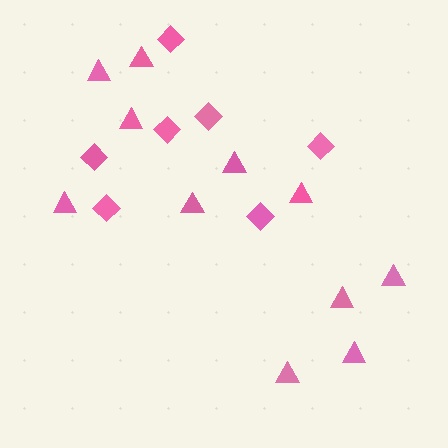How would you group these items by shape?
There are 2 groups: one group of triangles (11) and one group of diamonds (7).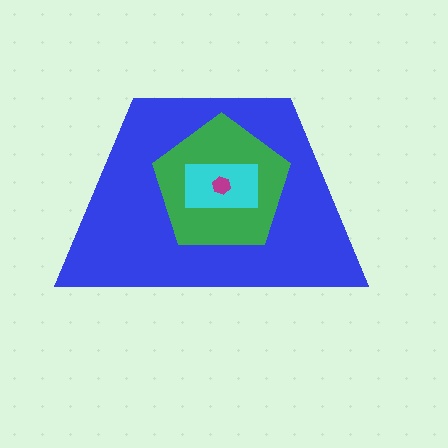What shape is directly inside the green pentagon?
The cyan rectangle.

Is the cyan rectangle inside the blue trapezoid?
Yes.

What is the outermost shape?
The blue trapezoid.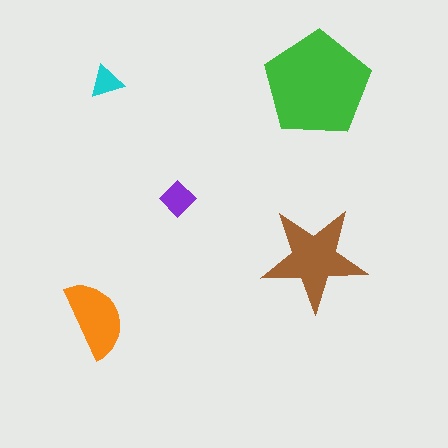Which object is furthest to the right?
The green pentagon is rightmost.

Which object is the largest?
The green pentagon.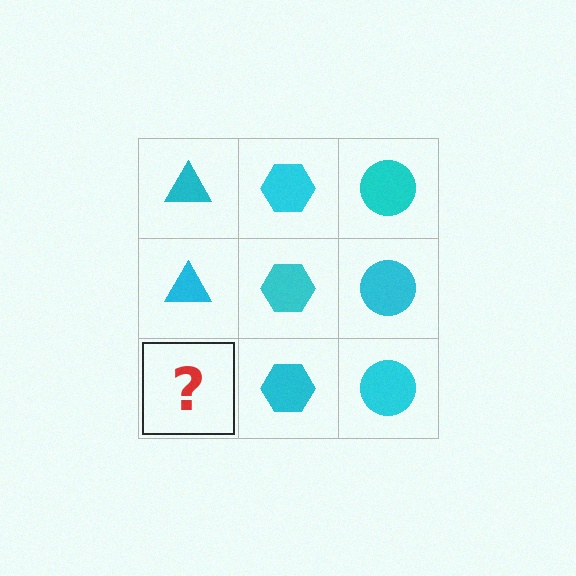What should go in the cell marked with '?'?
The missing cell should contain a cyan triangle.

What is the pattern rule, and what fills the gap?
The rule is that each column has a consistent shape. The gap should be filled with a cyan triangle.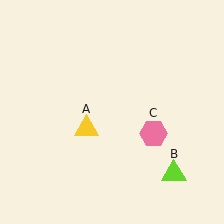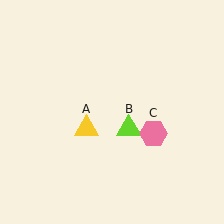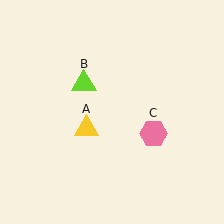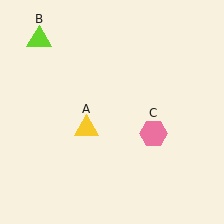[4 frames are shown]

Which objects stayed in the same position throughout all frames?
Yellow triangle (object A) and pink hexagon (object C) remained stationary.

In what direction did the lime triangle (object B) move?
The lime triangle (object B) moved up and to the left.